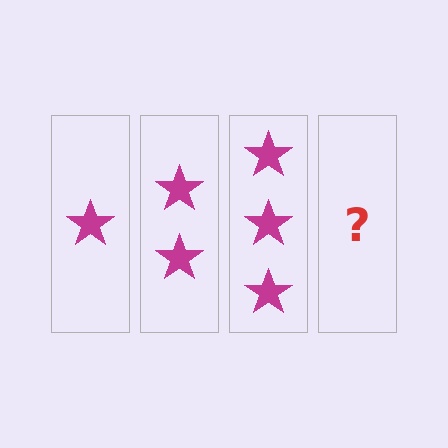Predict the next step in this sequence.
The next step is 4 stars.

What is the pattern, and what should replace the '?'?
The pattern is that each step adds one more star. The '?' should be 4 stars.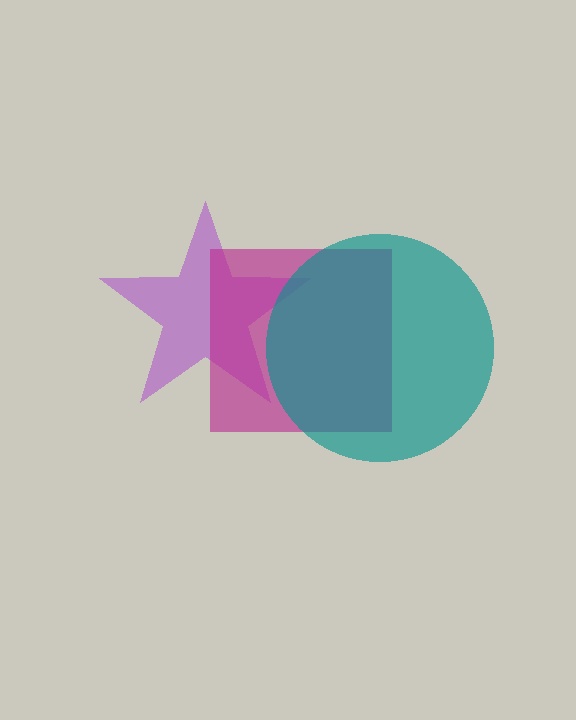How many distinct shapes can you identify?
There are 3 distinct shapes: a purple star, a magenta square, a teal circle.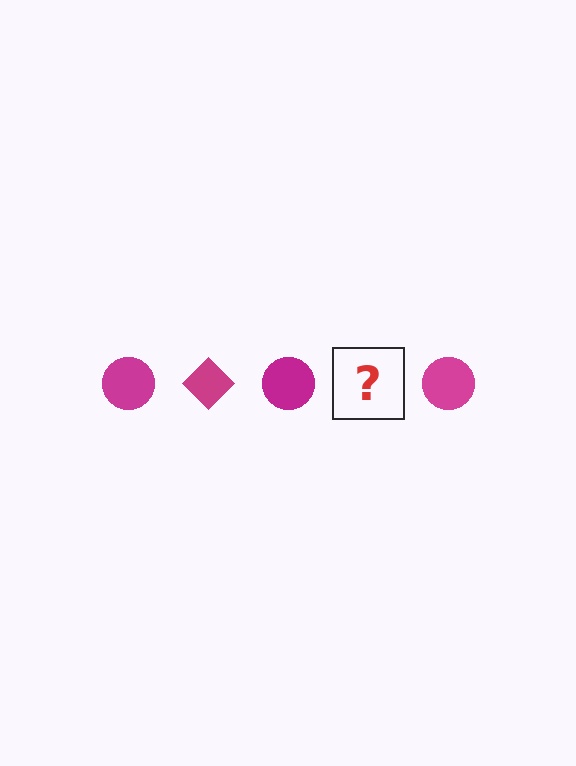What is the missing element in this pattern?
The missing element is a magenta diamond.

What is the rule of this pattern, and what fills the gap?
The rule is that the pattern cycles through circle, diamond shapes in magenta. The gap should be filled with a magenta diamond.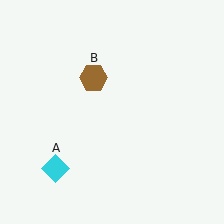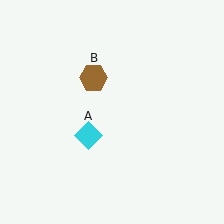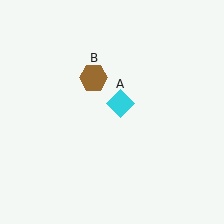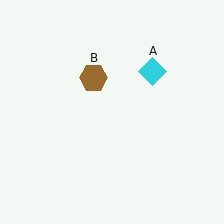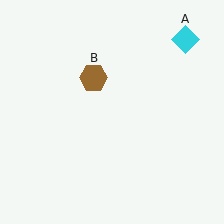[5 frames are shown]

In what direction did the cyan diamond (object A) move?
The cyan diamond (object A) moved up and to the right.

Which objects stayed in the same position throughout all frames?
Brown hexagon (object B) remained stationary.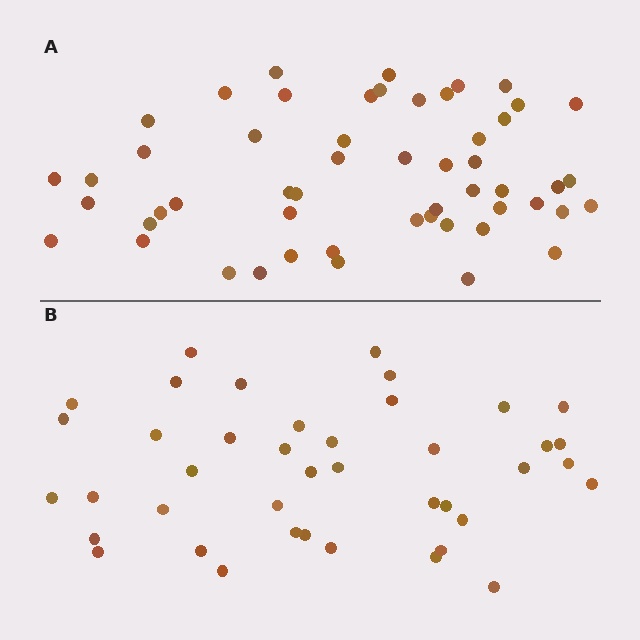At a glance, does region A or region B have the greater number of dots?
Region A (the top region) has more dots.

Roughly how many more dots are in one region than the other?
Region A has roughly 12 or so more dots than region B.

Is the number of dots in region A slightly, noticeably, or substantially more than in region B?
Region A has noticeably more, but not dramatically so. The ratio is roughly 1.3 to 1.